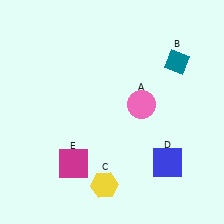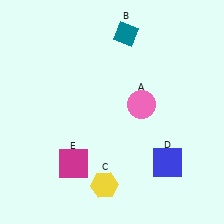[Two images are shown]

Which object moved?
The teal diamond (B) moved left.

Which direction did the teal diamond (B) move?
The teal diamond (B) moved left.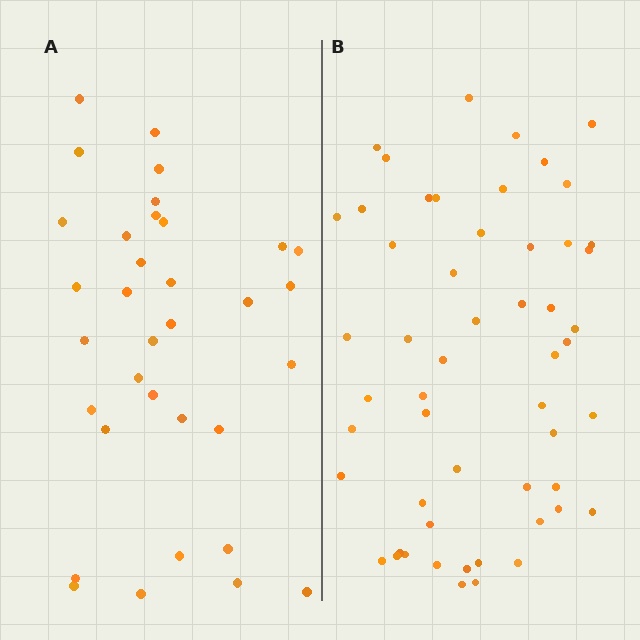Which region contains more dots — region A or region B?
Region B (the right region) has more dots.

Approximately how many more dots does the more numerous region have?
Region B has approximately 20 more dots than region A.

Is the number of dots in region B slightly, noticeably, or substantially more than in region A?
Region B has substantially more. The ratio is roughly 1.6 to 1.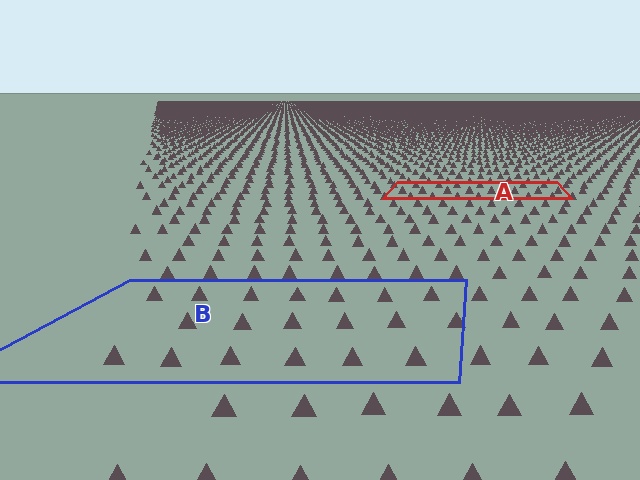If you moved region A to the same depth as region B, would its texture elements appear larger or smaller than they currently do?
They would appear larger. At a closer depth, the same texture elements are projected at a bigger on-screen size.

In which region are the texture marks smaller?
The texture marks are smaller in region A, because it is farther away.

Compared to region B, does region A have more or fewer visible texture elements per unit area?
Region A has more texture elements per unit area — they are packed more densely because it is farther away.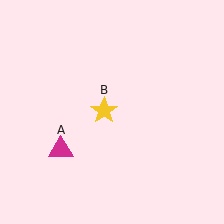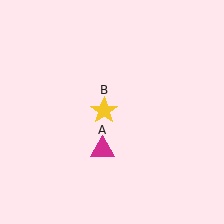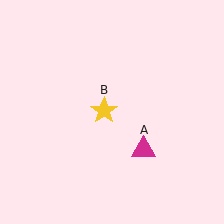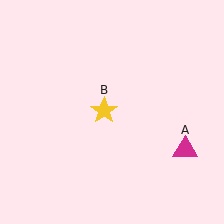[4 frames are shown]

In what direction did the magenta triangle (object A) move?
The magenta triangle (object A) moved right.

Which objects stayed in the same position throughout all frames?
Yellow star (object B) remained stationary.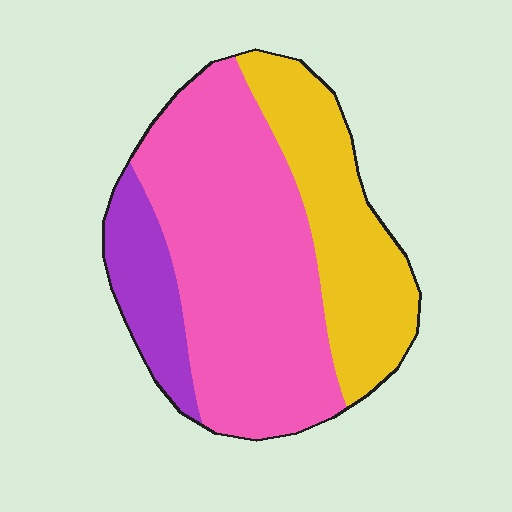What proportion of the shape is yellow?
Yellow takes up about one third (1/3) of the shape.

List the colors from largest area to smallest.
From largest to smallest: pink, yellow, purple.